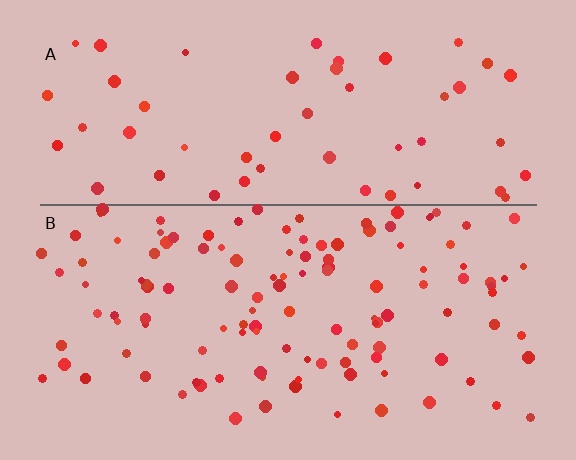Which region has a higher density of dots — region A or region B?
B (the bottom).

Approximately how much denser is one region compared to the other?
Approximately 2.2× — region B over region A.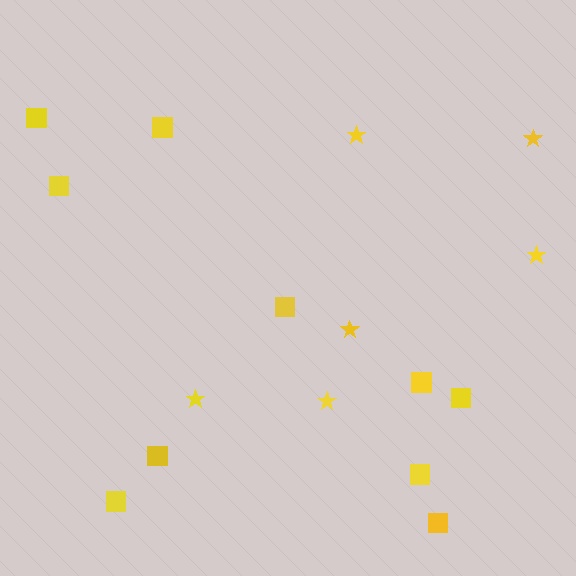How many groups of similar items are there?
There are 2 groups: one group of squares (10) and one group of stars (6).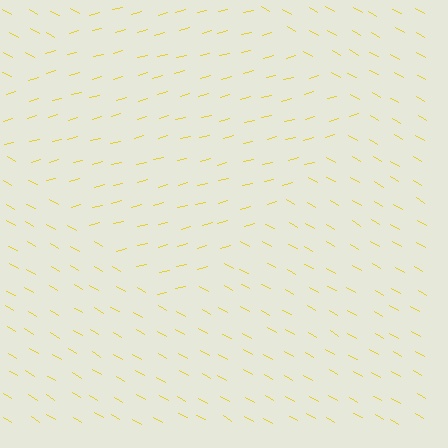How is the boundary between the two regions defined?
The boundary is defined purely by a change in line orientation (approximately 45 degrees difference). All lines are the same color and thickness.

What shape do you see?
I see a diamond.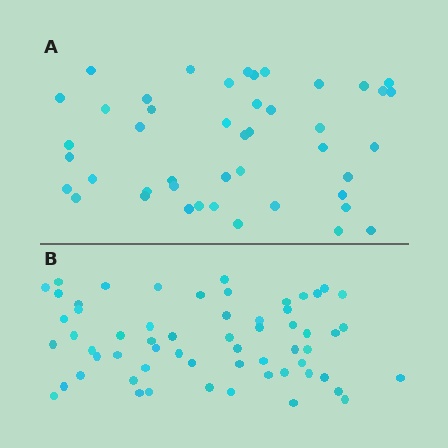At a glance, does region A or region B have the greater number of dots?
Region B (the bottom region) has more dots.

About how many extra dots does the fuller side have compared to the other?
Region B has approximately 15 more dots than region A.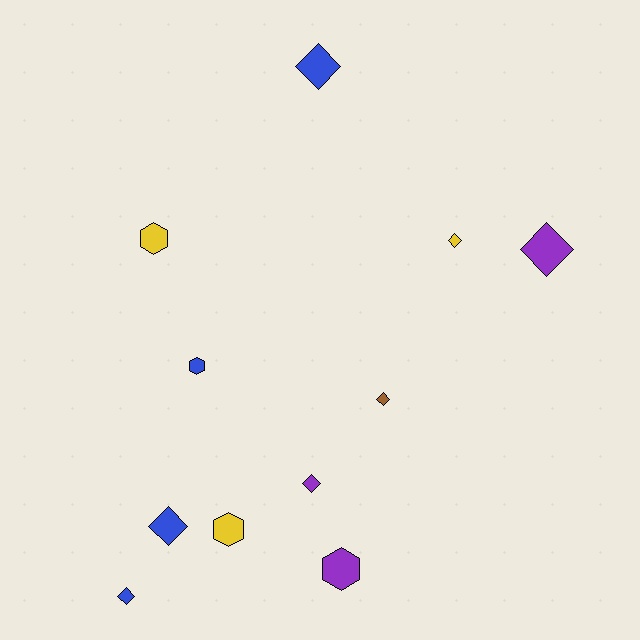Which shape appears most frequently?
Diamond, with 7 objects.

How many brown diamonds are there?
There is 1 brown diamond.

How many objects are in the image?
There are 11 objects.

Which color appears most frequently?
Blue, with 4 objects.